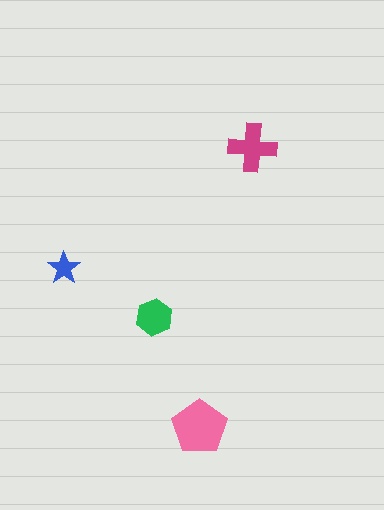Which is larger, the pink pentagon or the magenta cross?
The pink pentagon.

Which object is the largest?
The pink pentagon.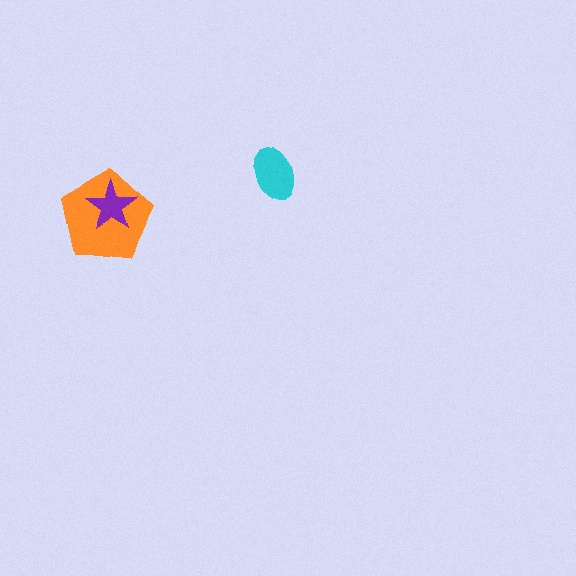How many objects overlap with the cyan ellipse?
0 objects overlap with the cyan ellipse.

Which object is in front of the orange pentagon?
The purple star is in front of the orange pentagon.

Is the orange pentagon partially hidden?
Yes, it is partially covered by another shape.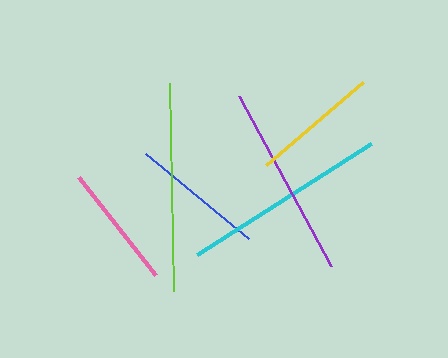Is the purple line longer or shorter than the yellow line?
The purple line is longer than the yellow line.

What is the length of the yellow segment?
The yellow segment is approximately 127 pixels long.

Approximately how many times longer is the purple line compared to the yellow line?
The purple line is approximately 1.5 times the length of the yellow line.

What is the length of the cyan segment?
The cyan segment is approximately 206 pixels long.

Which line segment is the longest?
The lime line is the longest at approximately 208 pixels.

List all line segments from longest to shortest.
From longest to shortest: lime, cyan, purple, blue, yellow, pink.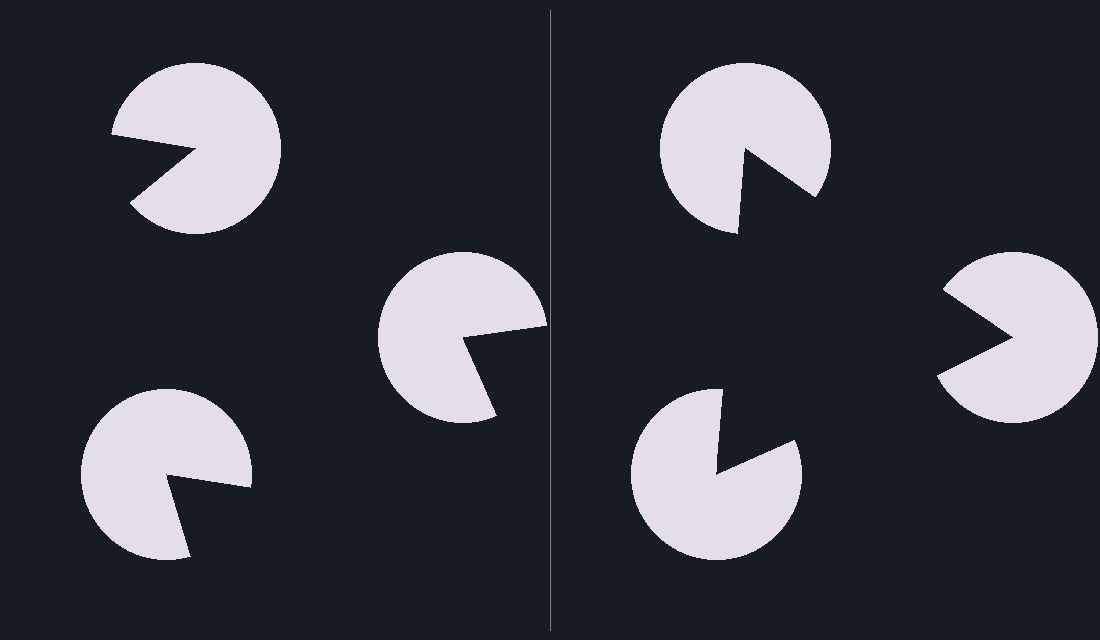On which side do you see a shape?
An illusory triangle appears on the right side. On the left side the wedge cuts are rotated, so no coherent shape forms.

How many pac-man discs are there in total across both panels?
6 — 3 on each side.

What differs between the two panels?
The pac-man discs are positioned identically on both sides; only the wedge orientations differ. On the right they align to a triangle; on the left they are misaligned.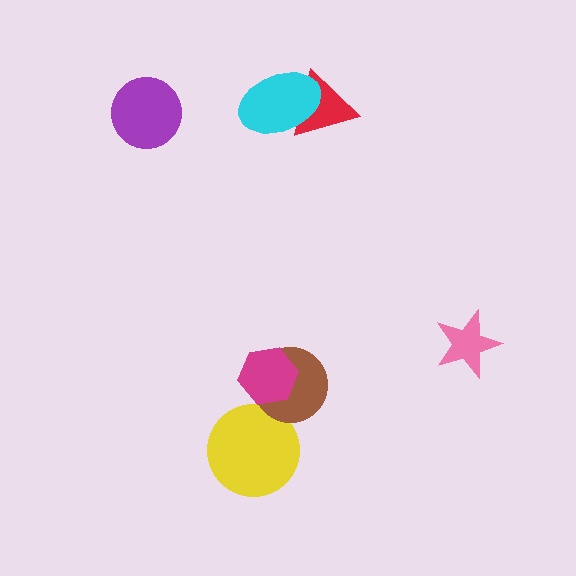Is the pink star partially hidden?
No, no other shape covers it.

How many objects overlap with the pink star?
0 objects overlap with the pink star.